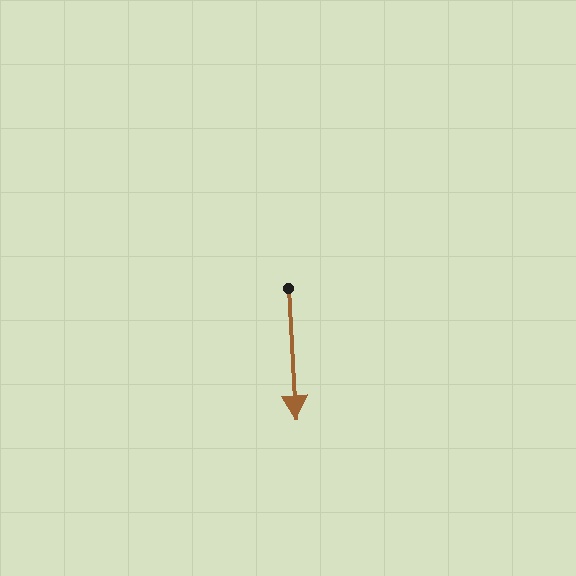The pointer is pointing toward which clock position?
Roughly 6 o'clock.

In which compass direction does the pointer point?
South.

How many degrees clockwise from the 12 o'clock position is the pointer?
Approximately 177 degrees.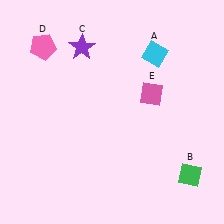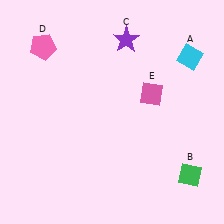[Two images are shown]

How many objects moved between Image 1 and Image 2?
2 objects moved between the two images.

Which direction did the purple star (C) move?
The purple star (C) moved right.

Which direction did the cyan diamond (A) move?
The cyan diamond (A) moved right.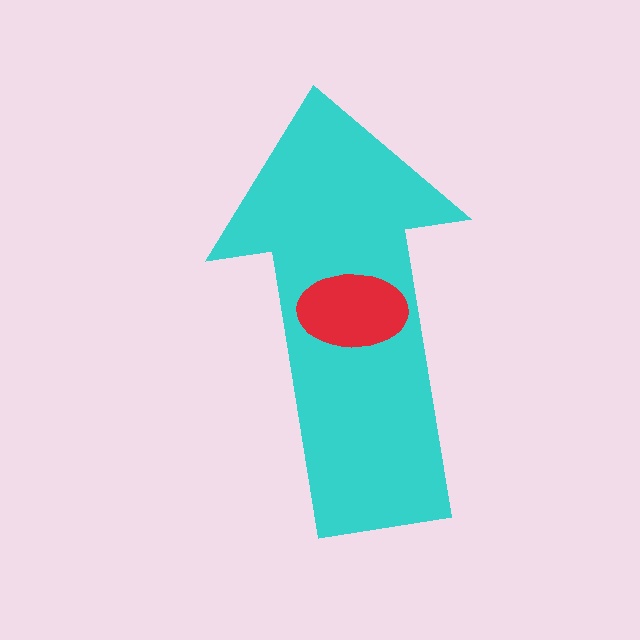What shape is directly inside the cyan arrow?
The red ellipse.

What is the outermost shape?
The cyan arrow.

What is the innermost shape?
The red ellipse.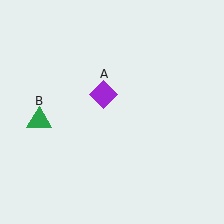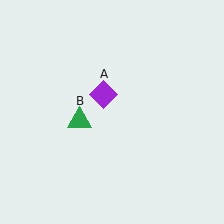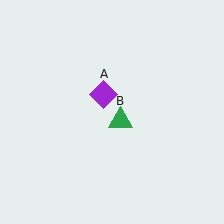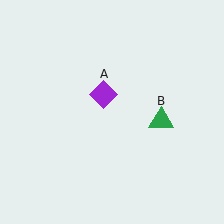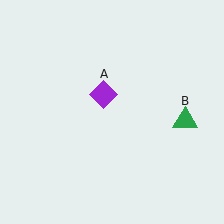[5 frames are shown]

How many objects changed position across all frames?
1 object changed position: green triangle (object B).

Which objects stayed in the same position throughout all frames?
Purple diamond (object A) remained stationary.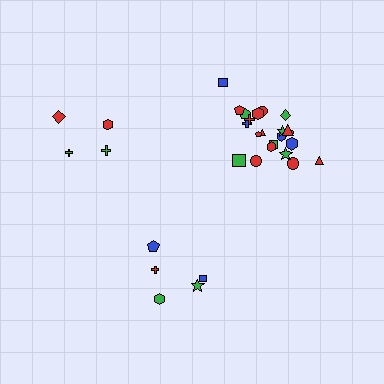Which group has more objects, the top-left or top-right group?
The top-right group.